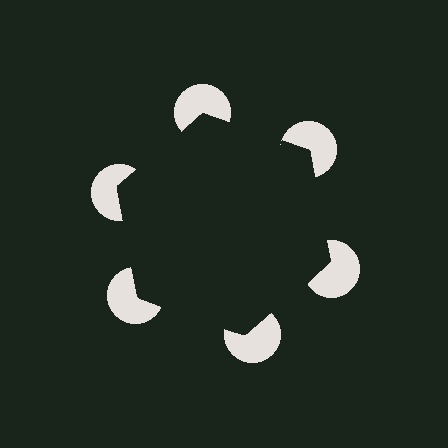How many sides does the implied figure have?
6 sides.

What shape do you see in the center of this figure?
An illusory hexagon — its edges are inferred from the aligned wedge cuts in the pac-man discs, not physically drawn.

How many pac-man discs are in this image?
There are 6 — one at each vertex of the illusory hexagon.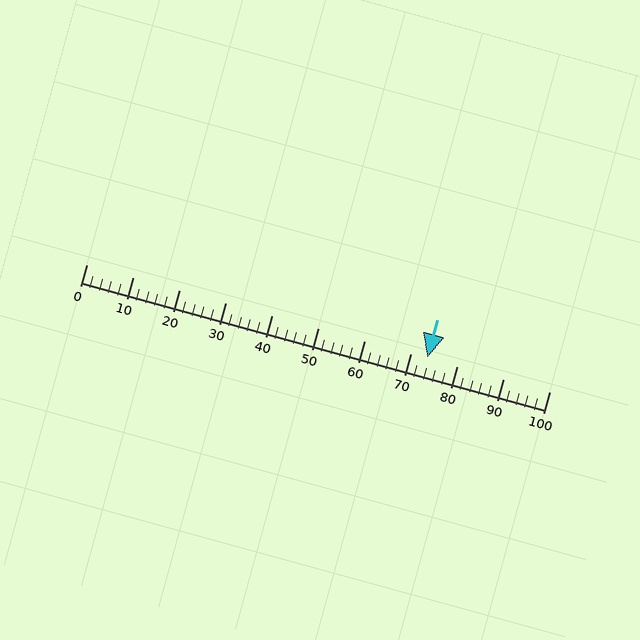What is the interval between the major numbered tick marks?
The major tick marks are spaced 10 units apart.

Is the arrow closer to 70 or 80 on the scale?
The arrow is closer to 70.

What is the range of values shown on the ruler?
The ruler shows values from 0 to 100.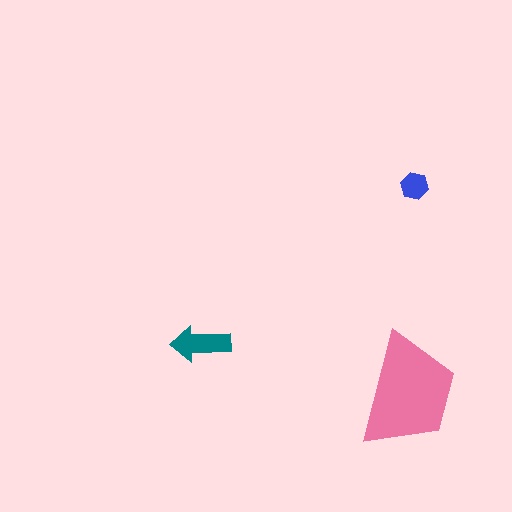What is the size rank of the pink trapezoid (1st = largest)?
1st.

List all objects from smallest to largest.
The blue hexagon, the teal arrow, the pink trapezoid.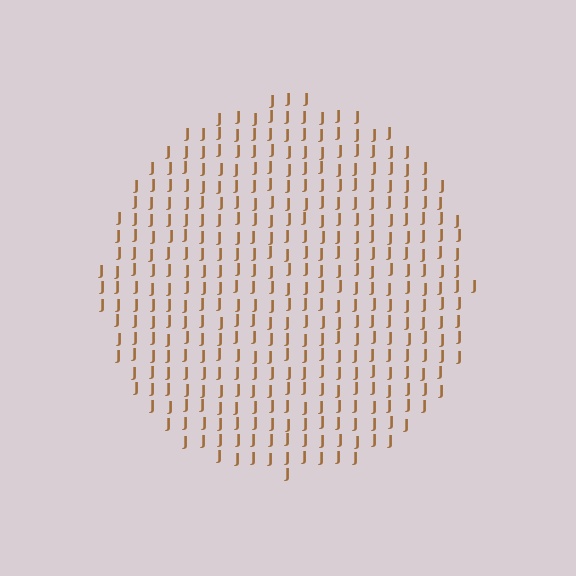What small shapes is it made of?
It is made of small letter J's.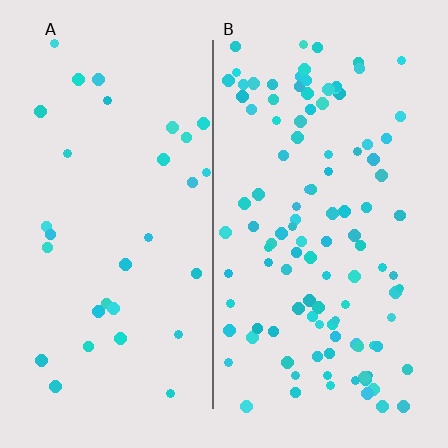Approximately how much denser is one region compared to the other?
Approximately 3.4× — region B over region A.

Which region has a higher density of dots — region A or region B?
B (the right).